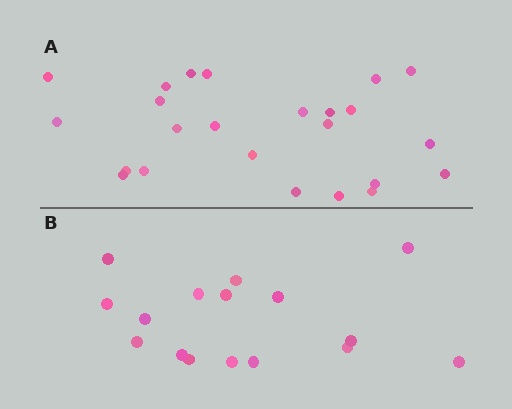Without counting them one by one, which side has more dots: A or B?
Region A (the top region) has more dots.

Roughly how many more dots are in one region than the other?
Region A has roughly 8 or so more dots than region B.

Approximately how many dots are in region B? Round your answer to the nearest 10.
About 20 dots. (The exact count is 16, which rounds to 20.)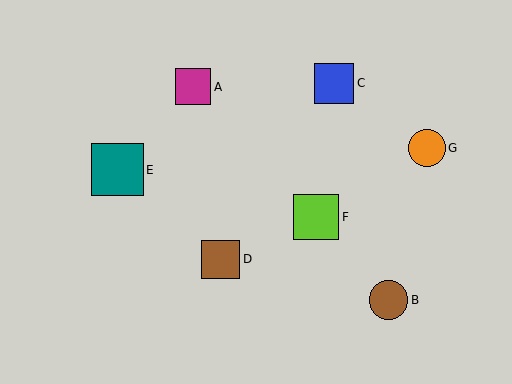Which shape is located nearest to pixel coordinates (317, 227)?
The lime square (labeled F) at (316, 217) is nearest to that location.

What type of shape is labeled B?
Shape B is a brown circle.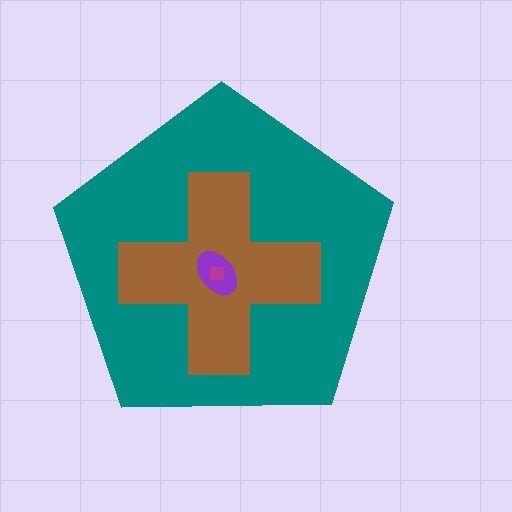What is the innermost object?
The magenta square.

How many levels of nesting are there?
4.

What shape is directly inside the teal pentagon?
The brown cross.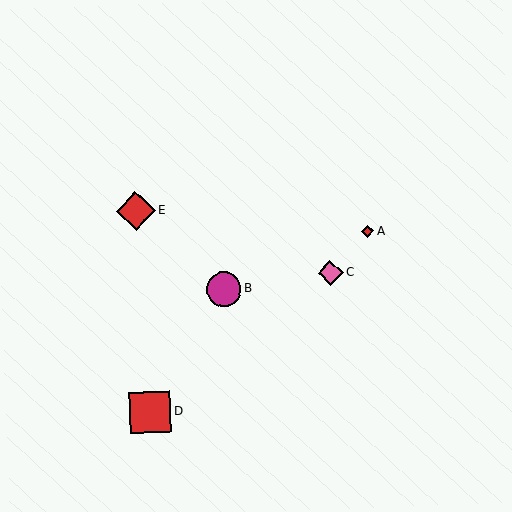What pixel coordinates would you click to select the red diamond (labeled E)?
Click at (136, 211) to select the red diamond E.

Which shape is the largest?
The red square (labeled D) is the largest.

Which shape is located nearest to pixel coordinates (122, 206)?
The red diamond (labeled E) at (136, 211) is nearest to that location.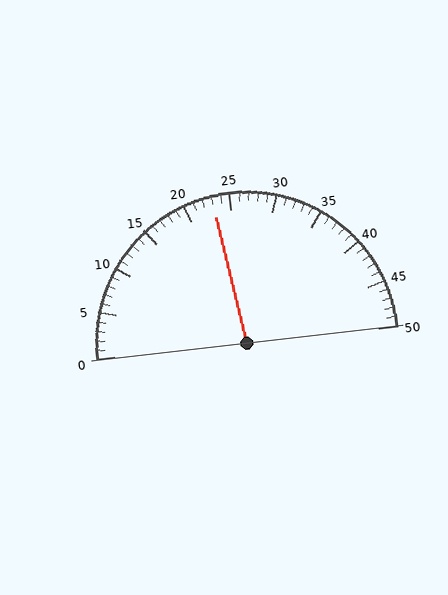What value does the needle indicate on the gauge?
The needle indicates approximately 23.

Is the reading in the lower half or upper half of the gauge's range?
The reading is in the lower half of the range (0 to 50).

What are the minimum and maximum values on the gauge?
The gauge ranges from 0 to 50.